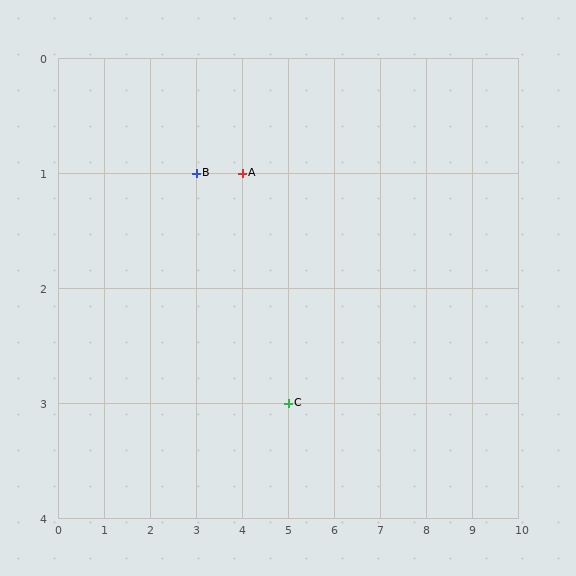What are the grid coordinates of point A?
Point A is at grid coordinates (4, 1).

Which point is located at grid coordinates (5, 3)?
Point C is at (5, 3).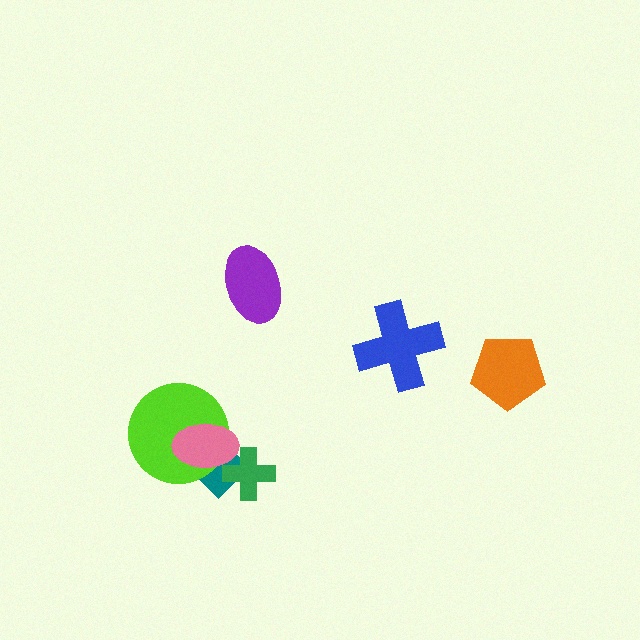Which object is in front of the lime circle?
The pink ellipse is in front of the lime circle.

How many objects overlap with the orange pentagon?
0 objects overlap with the orange pentagon.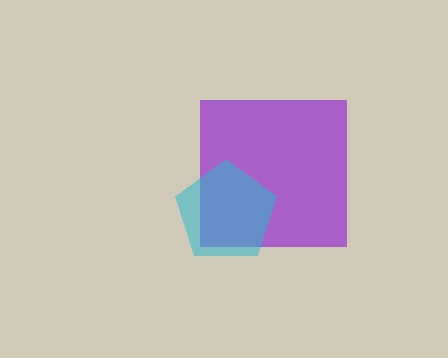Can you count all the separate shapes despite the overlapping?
Yes, there are 2 separate shapes.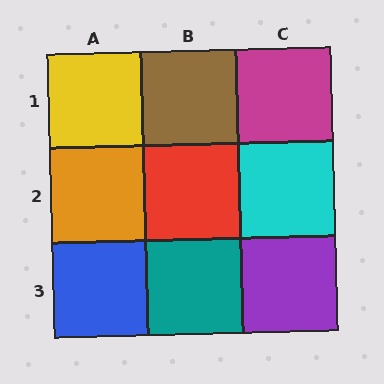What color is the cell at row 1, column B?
Brown.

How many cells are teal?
1 cell is teal.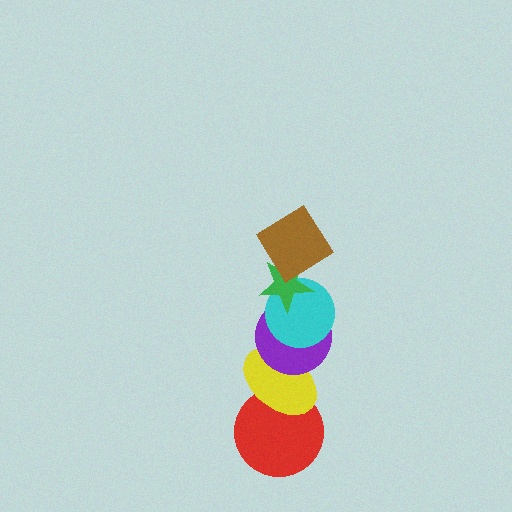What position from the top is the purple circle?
The purple circle is 4th from the top.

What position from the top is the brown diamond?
The brown diamond is 1st from the top.